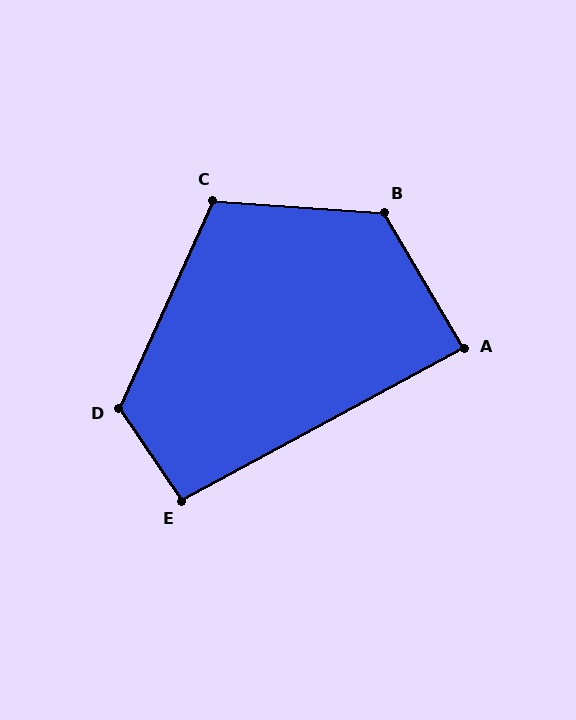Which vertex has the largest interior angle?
B, at approximately 124 degrees.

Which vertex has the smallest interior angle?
A, at approximately 88 degrees.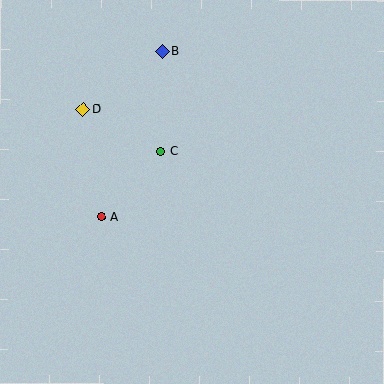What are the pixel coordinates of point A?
Point A is at (101, 217).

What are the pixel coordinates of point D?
Point D is at (83, 109).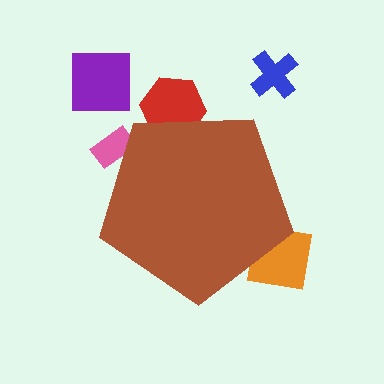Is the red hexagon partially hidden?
Yes, the red hexagon is partially hidden behind the brown pentagon.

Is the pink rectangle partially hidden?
Yes, the pink rectangle is partially hidden behind the brown pentagon.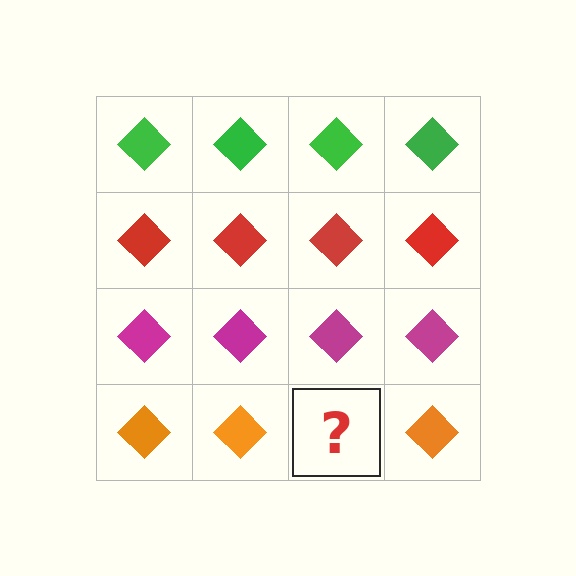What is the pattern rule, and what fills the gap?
The rule is that each row has a consistent color. The gap should be filled with an orange diamond.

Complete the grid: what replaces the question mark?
The question mark should be replaced with an orange diamond.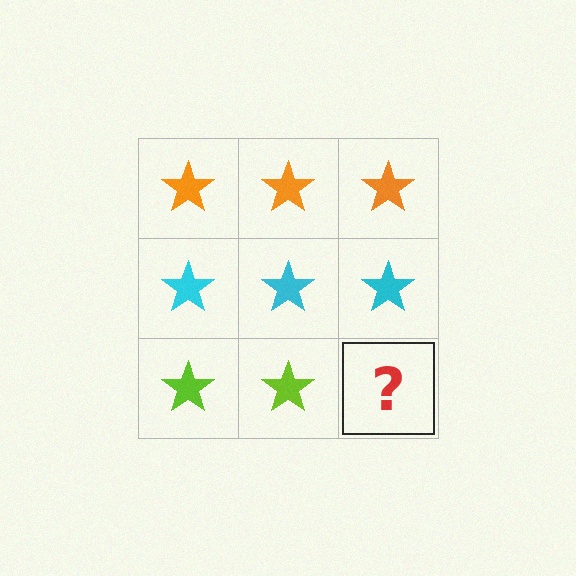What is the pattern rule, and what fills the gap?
The rule is that each row has a consistent color. The gap should be filled with a lime star.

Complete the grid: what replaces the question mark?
The question mark should be replaced with a lime star.